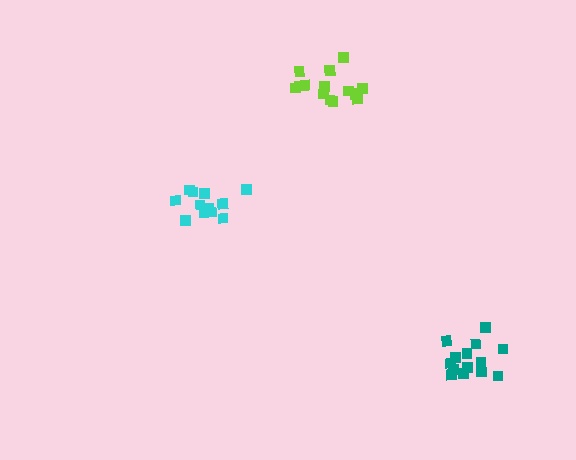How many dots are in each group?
Group 1: 13 dots, Group 2: 14 dots, Group 3: 14 dots (41 total).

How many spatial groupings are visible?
There are 3 spatial groupings.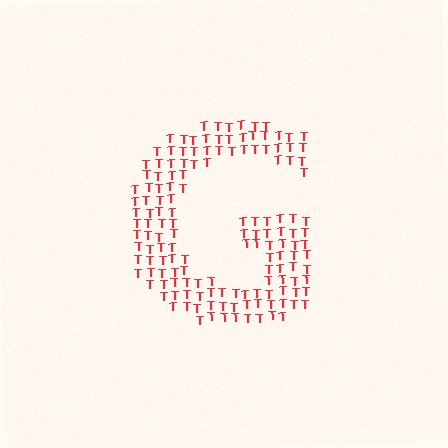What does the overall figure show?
The overall figure shows the letter G.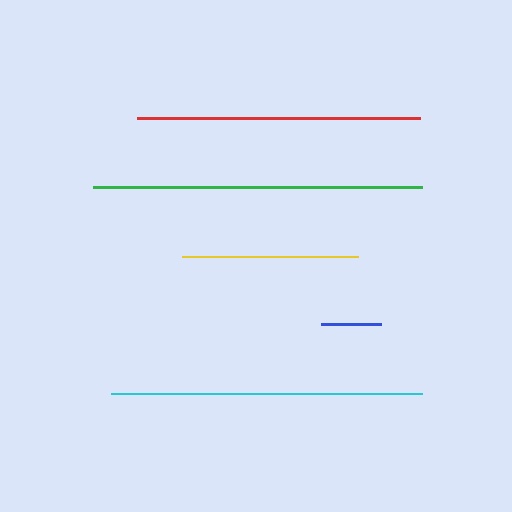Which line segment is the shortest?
The blue line is the shortest at approximately 60 pixels.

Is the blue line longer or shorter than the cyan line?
The cyan line is longer than the blue line.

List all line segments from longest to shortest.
From longest to shortest: green, cyan, red, yellow, blue.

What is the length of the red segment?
The red segment is approximately 283 pixels long.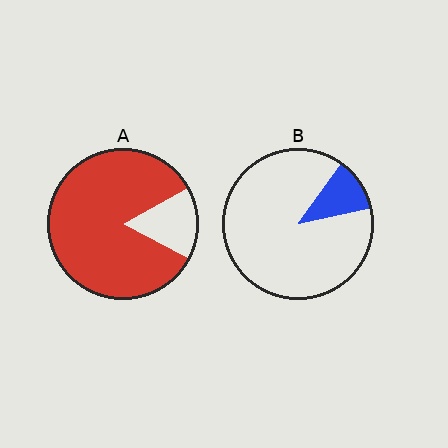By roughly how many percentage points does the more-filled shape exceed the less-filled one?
By roughly 70 percentage points (A over B).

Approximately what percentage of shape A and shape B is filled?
A is approximately 85% and B is approximately 10%.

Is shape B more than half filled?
No.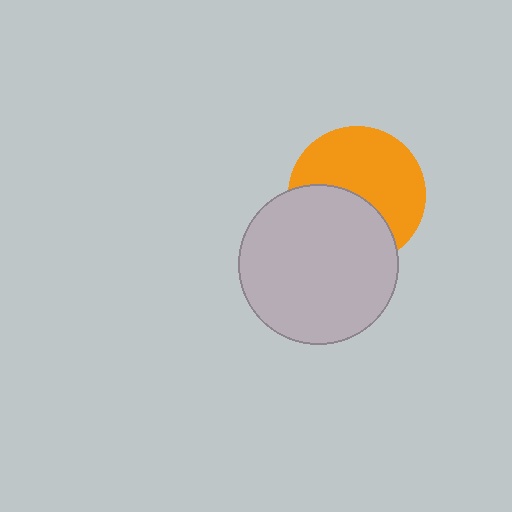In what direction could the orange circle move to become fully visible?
The orange circle could move up. That would shift it out from behind the light gray circle entirely.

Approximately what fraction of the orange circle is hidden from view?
Roughly 42% of the orange circle is hidden behind the light gray circle.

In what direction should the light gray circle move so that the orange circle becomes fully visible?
The light gray circle should move down. That is the shortest direction to clear the overlap and leave the orange circle fully visible.